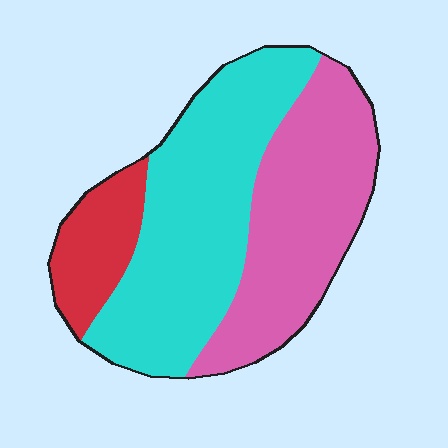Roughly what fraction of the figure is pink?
Pink covers around 40% of the figure.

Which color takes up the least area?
Red, at roughly 15%.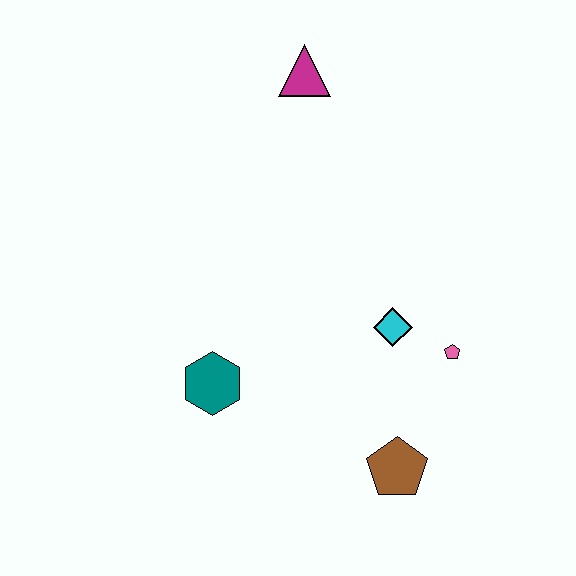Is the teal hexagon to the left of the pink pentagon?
Yes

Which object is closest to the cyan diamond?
The pink pentagon is closest to the cyan diamond.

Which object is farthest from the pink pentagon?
The magenta triangle is farthest from the pink pentagon.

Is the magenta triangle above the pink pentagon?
Yes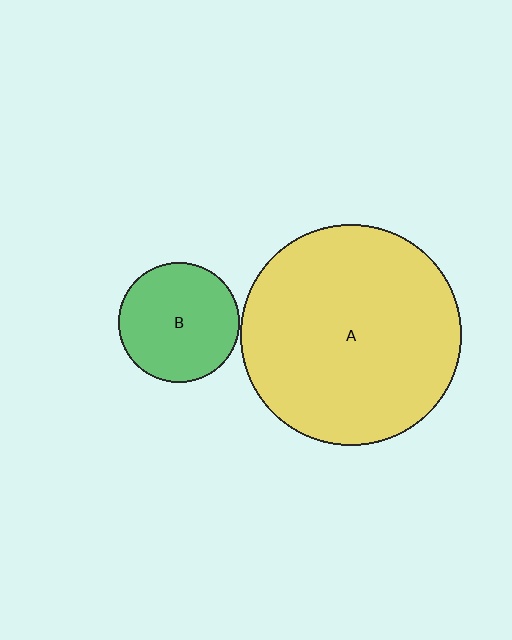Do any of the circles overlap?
No, none of the circles overlap.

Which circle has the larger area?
Circle A (yellow).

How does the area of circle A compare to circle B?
Approximately 3.3 times.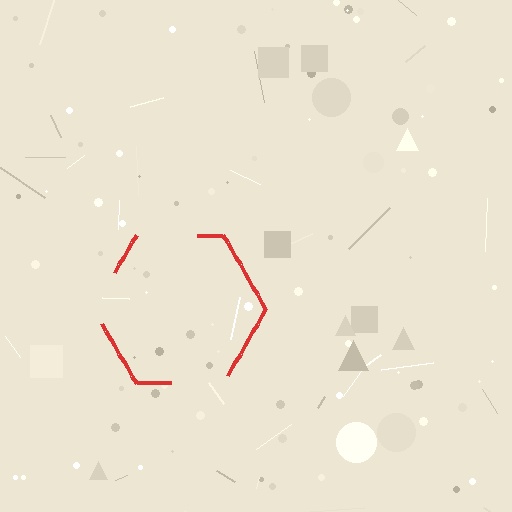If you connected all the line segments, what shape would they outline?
They would outline a hexagon.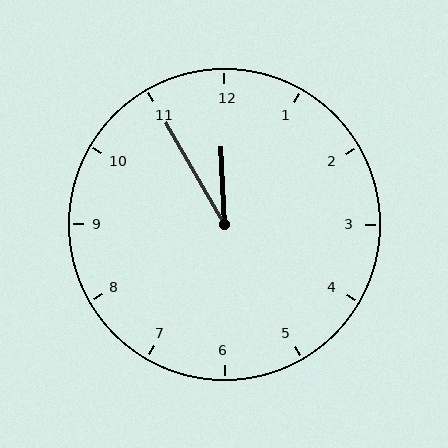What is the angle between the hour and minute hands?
Approximately 28 degrees.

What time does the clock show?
11:55.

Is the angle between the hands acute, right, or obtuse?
It is acute.